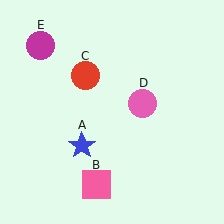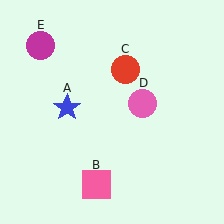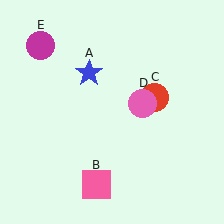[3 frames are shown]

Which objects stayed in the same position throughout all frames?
Pink square (object B) and pink circle (object D) and magenta circle (object E) remained stationary.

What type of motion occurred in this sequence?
The blue star (object A), red circle (object C) rotated clockwise around the center of the scene.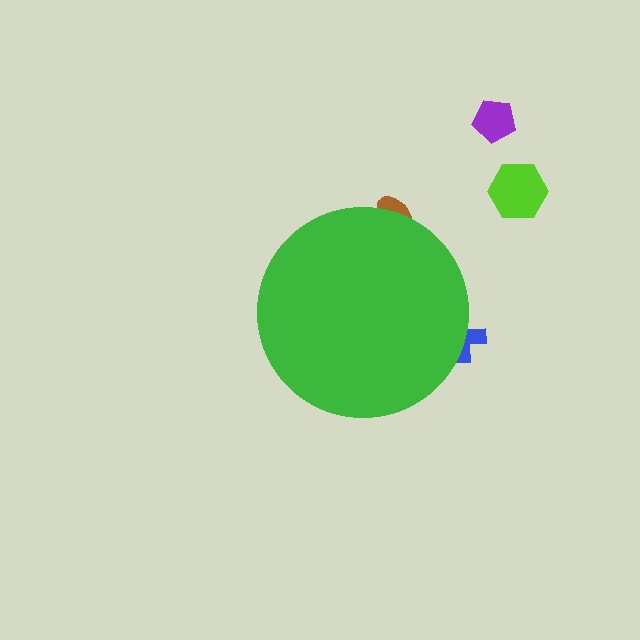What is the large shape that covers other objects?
A green circle.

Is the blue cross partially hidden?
Yes, the blue cross is partially hidden behind the green circle.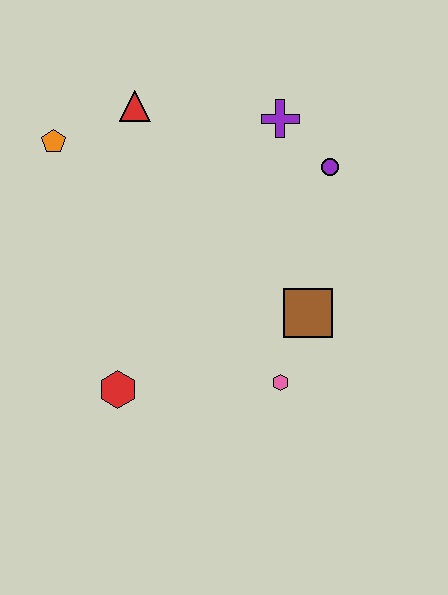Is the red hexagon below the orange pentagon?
Yes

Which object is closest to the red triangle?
The orange pentagon is closest to the red triangle.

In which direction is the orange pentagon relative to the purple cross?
The orange pentagon is to the left of the purple cross.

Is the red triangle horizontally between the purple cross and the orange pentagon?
Yes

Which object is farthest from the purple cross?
The red hexagon is farthest from the purple cross.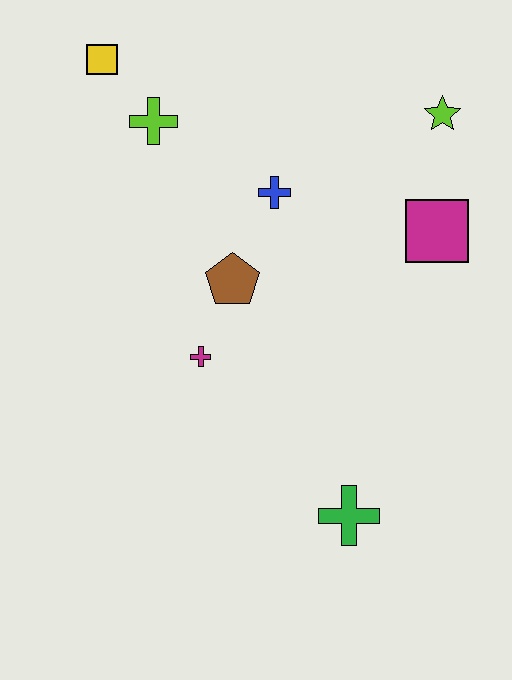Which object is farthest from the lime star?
The green cross is farthest from the lime star.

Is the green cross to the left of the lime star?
Yes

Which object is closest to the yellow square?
The lime cross is closest to the yellow square.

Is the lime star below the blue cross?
No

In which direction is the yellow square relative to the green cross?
The yellow square is above the green cross.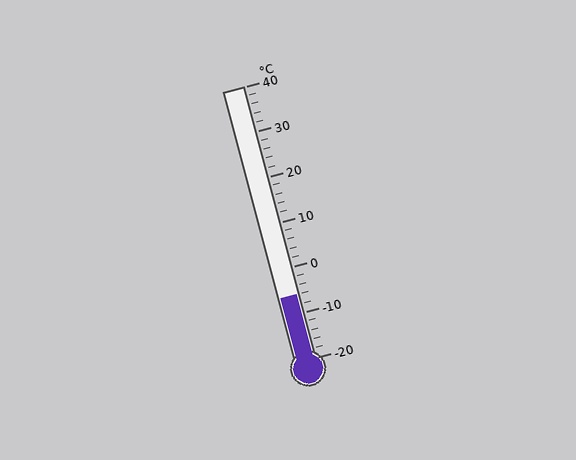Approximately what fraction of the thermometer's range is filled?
The thermometer is filled to approximately 25% of its range.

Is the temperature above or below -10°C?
The temperature is above -10°C.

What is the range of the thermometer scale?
The thermometer scale ranges from -20°C to 40°C.